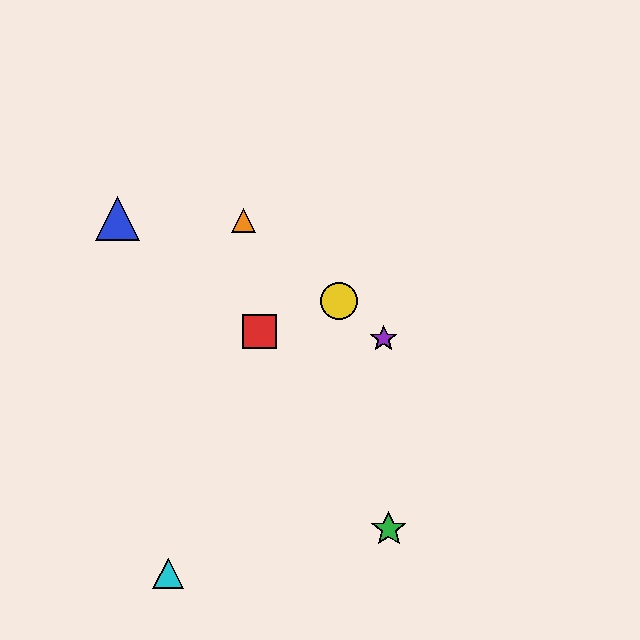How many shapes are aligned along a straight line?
3 shapes (the yellow circle, the purple star, the orange triangle) are aligned along a straight line.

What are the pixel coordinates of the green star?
The green star is at (389, 529).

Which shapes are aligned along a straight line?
The yellow circle, the purple star, the orange triangle are aligned along a straight line.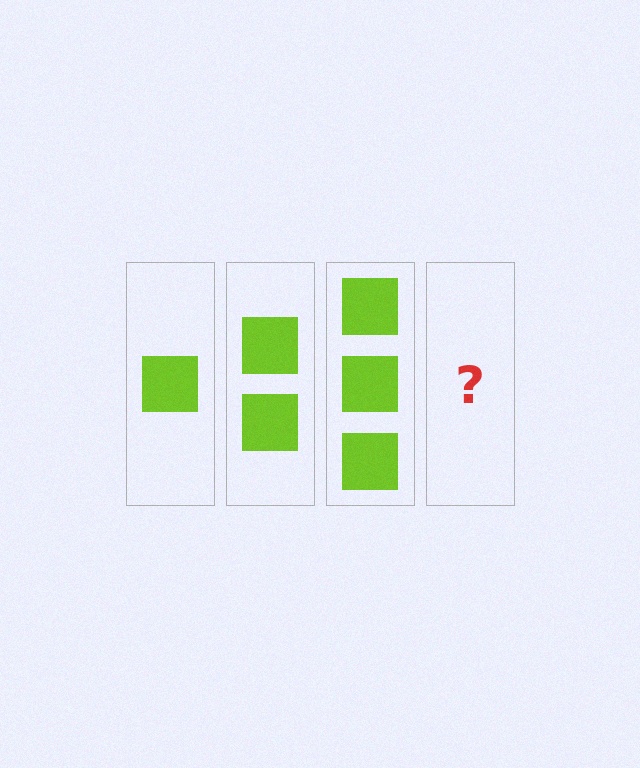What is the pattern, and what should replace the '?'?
The pattern is that each step adds one more square. The '?' should be 4 squares.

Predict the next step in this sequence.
The next step is 4 squares.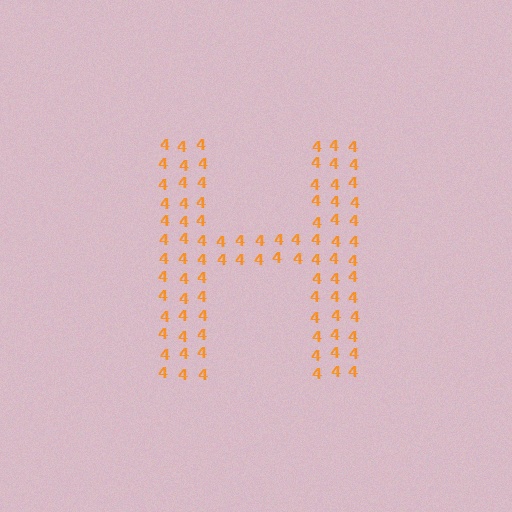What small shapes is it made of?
It is made of small digit 4's.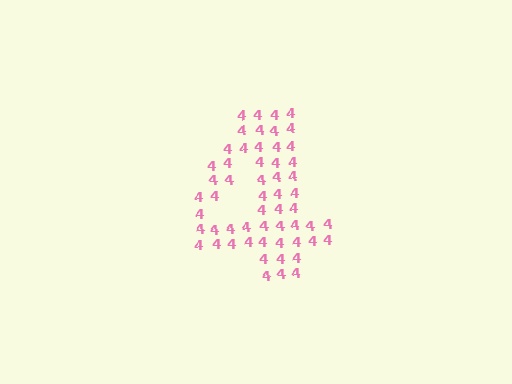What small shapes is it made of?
It is made of small digit 4's.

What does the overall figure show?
The overall figure shows the digit 4.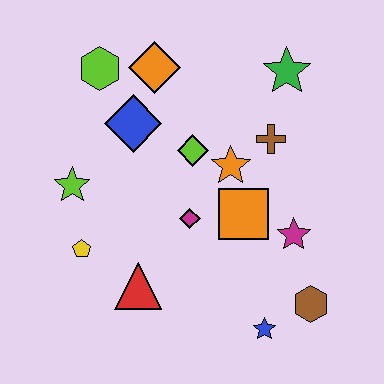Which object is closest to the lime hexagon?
The orange diamond is closest to the lime hexagon.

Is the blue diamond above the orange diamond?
No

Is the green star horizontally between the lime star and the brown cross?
No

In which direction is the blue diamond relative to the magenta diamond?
The blue diamond is above the magenta diamond.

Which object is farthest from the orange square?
The lime hexagon is farthest from the orange square.